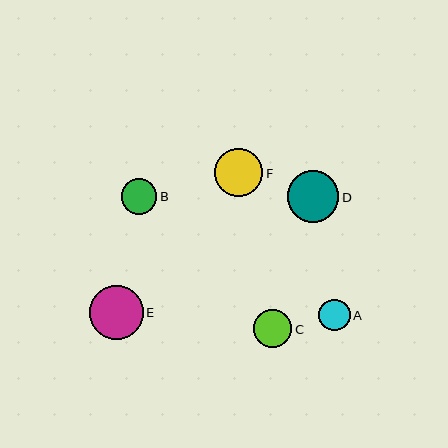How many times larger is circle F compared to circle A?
Circle F is approximately 1.5 times the size of circle A.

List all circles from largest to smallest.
From largest to smallest: E, D, F, C, B, A.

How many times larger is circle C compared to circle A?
Circle C is approximately 1.2 times the size of circle A.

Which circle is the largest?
Circle E is the largest with a size of approximately 54 pixels.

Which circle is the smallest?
Circle A is the smallest with a size of approximately 31 pixels.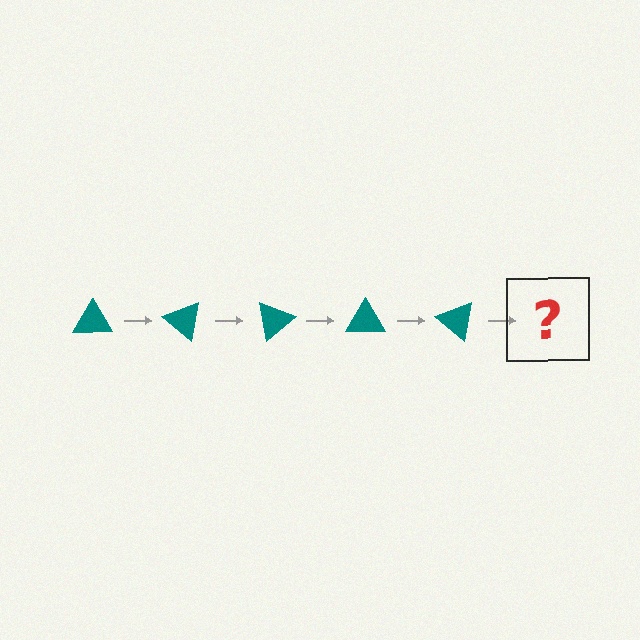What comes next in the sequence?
The next element should be a teal triangle rotated 200 degrees.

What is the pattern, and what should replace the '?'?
The pattern is that the triangle rotates 40 degrees each step. The '?' should be a teal triangle rotated 200 degrees.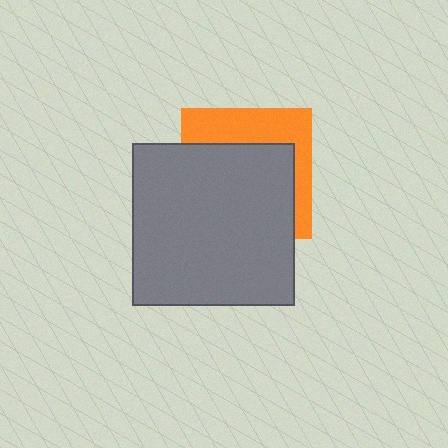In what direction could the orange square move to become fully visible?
The orange square could move up. That would shift it out from behind the gray square entirely.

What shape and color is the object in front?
The object in front is a gray square.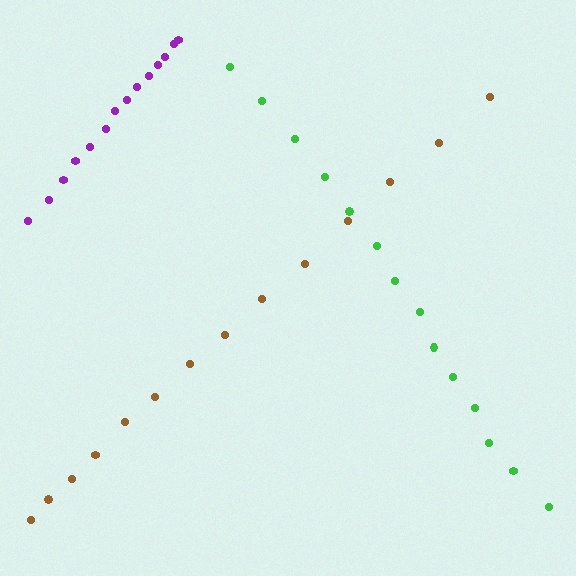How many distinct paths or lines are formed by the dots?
There are 3 distinct paths.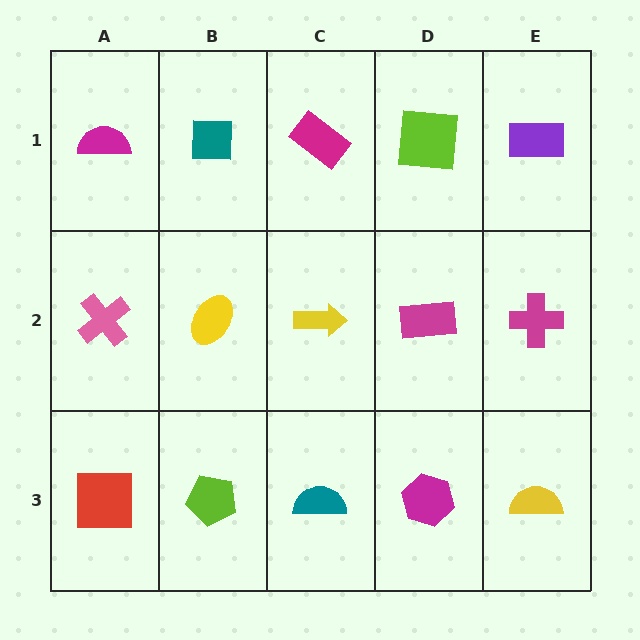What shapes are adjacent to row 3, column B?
A yellow ellipse (row 2, column B), a red square (row 3, column A), a teal semicircle (row 3, column C).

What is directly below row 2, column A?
A red square.